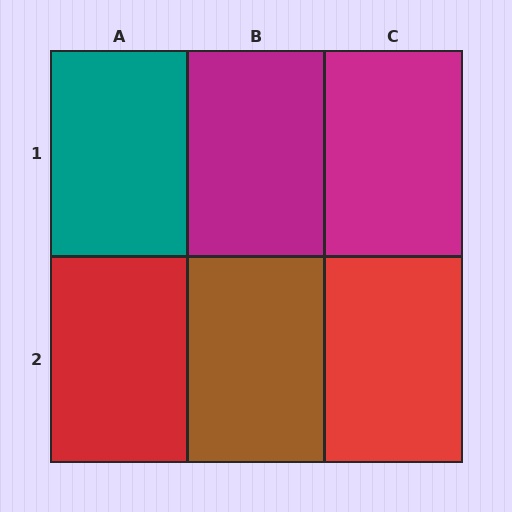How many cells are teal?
1 cell is teal.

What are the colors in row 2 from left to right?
Red, brown, red.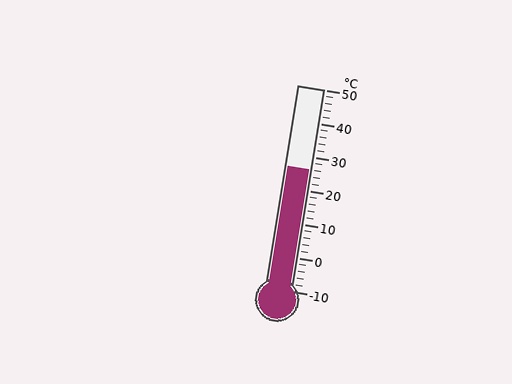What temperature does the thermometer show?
The thermometer shows approximately 26°C.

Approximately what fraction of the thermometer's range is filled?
The thermometer is filled to approximately 60% of its range.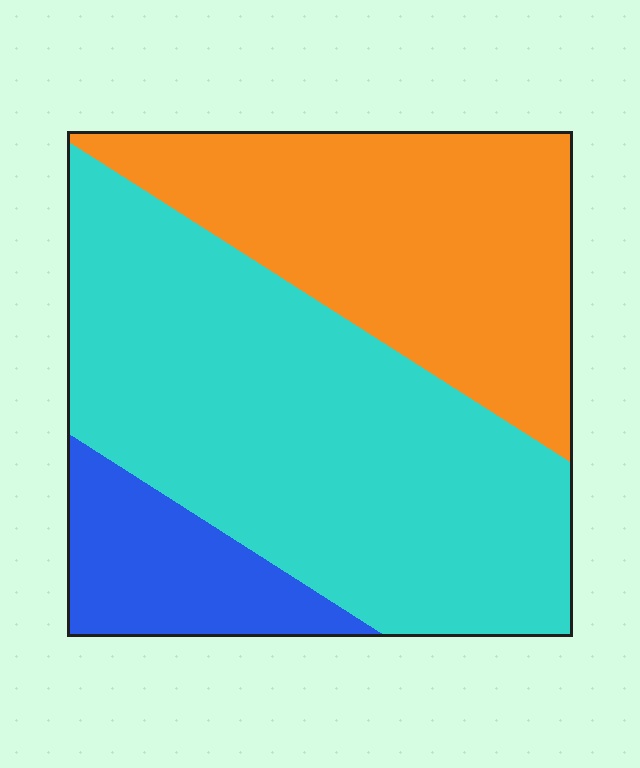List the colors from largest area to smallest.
From largest to smallest: cyan, orange, blue.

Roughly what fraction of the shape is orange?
Orange covers about 35% of the shape.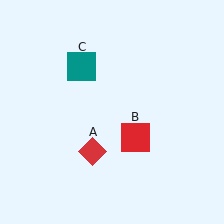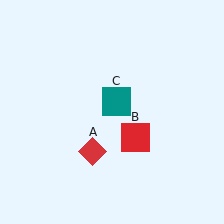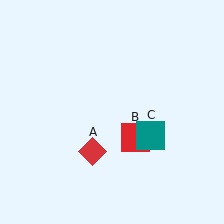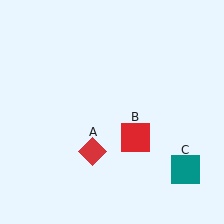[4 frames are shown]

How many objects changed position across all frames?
1 object changed position: teal square (object C).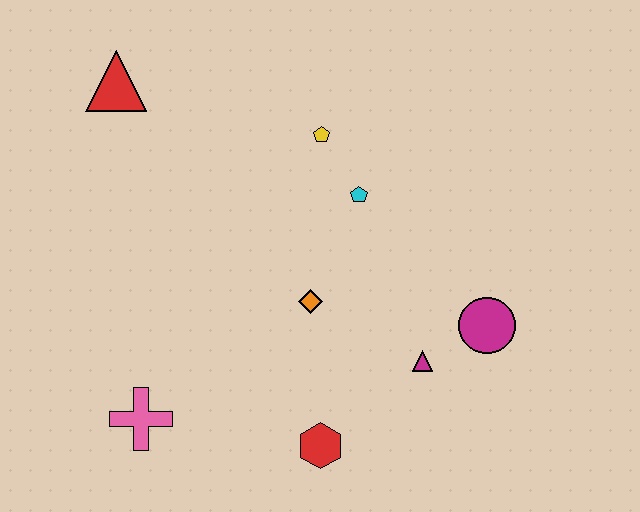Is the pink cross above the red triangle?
No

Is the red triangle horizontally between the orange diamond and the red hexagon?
No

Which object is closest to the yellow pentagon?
The cyan pentagon is closest to the yellow pentagon.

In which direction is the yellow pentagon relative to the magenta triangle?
The yellow pentagon is above the magenta triangle.